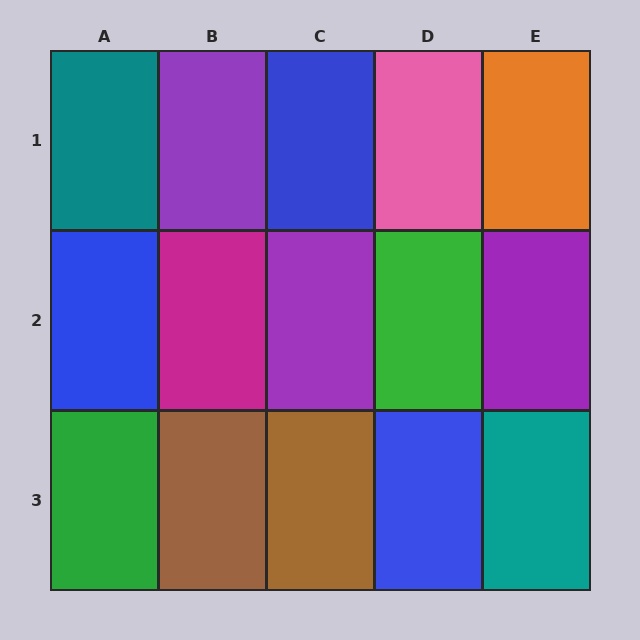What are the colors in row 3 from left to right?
Green, brown, brown, blue, teal.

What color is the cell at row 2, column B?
Magenta.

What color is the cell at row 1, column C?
Blue.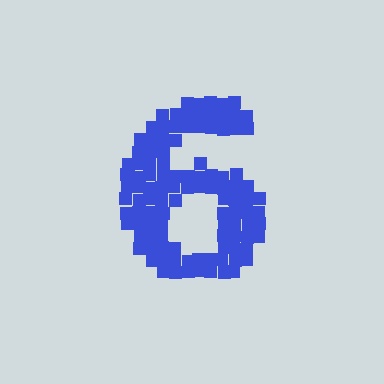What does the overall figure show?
The overall figure shows the digit 6.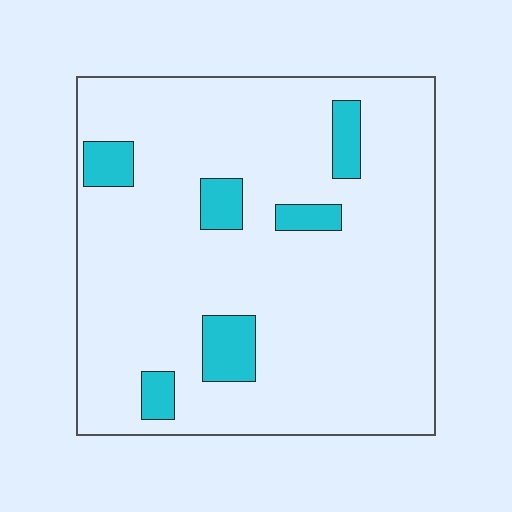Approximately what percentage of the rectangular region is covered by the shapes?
Approximately 10%.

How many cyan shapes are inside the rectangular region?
6.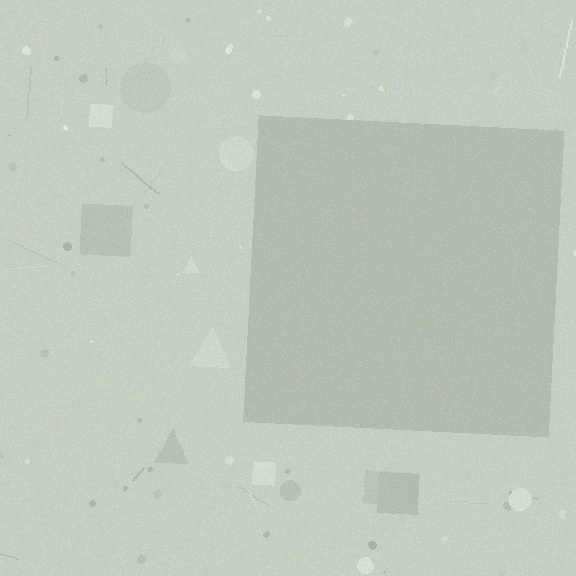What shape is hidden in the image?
A square is hidden in the image.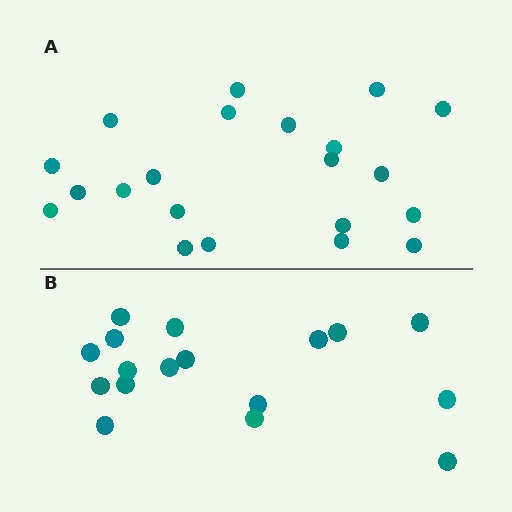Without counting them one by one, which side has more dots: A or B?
Region A (the top region) has more dots.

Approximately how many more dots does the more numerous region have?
Region A has about 4 more dots than region B.